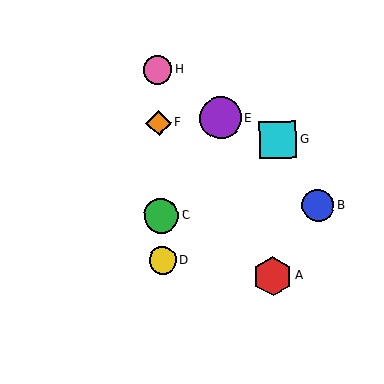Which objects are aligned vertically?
Objects C, D, F, H are aligned vertically.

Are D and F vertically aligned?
Yes, both are at x≈162.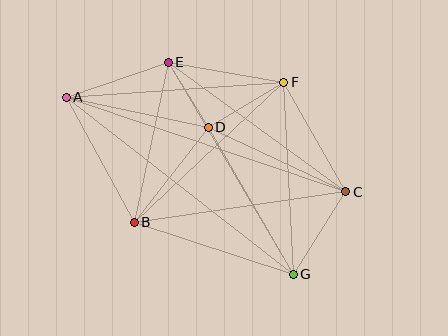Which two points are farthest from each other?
Points A and C are farthest from each other.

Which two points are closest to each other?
Points D and E are closest to each other.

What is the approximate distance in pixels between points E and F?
The distance between E and F is approximately 117 pixels.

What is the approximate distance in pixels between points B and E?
The distance between B and E is approximately 163 pixels.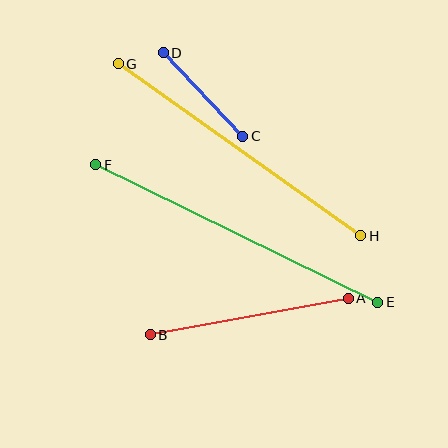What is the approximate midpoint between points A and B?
The midpoint is at approximately (249, 317) pixels.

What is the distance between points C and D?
The distance is approximately 115 pixels.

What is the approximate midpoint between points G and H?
The midpoint is at approximately (240, 150) pixels.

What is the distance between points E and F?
The distance is approximately 314 pixels.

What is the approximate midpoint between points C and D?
The midpoint is at approximately (203, 95) pixels.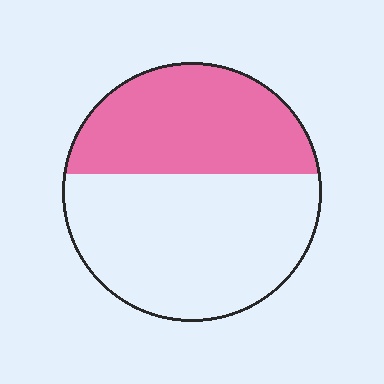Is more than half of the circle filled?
No.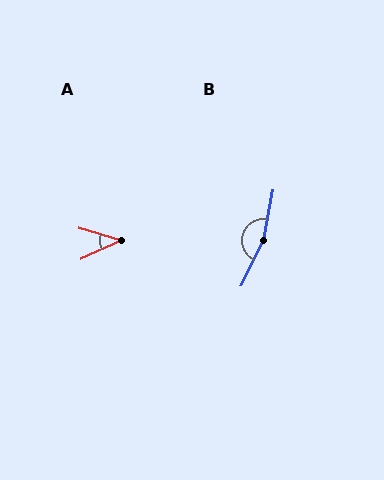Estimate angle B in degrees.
Approximately 165 degrees.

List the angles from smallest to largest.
A (42°), B (165°).